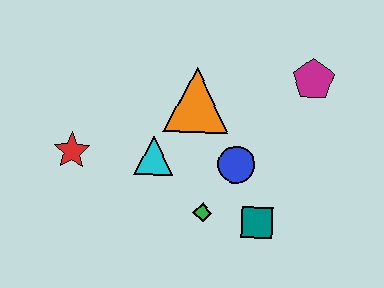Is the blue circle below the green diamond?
No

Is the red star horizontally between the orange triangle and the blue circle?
No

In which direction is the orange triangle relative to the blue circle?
The orange triangle is above the blue circle.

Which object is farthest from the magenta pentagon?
The red star is farthest from the magenta pentagon.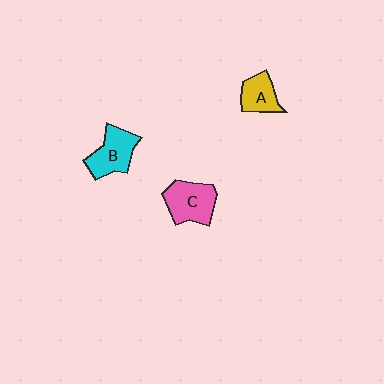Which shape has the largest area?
Shape C (pink).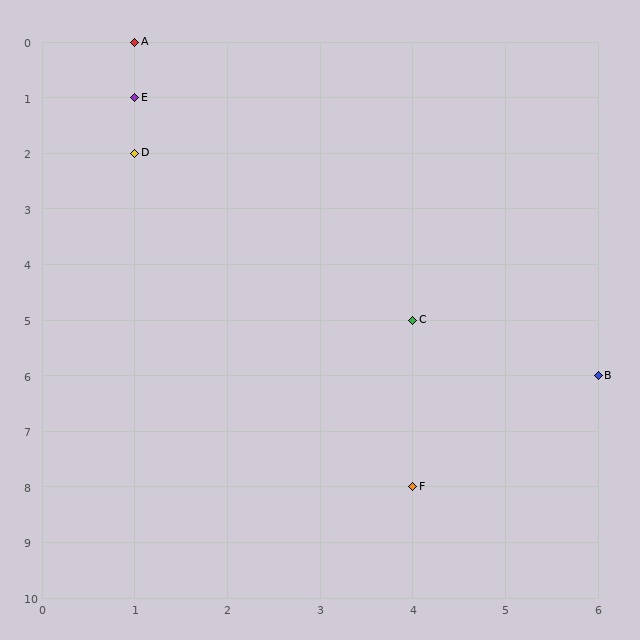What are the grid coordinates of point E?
Point E is at grid coordinates (1, 1).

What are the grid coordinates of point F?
Point F is at grid coordinates (4, 8).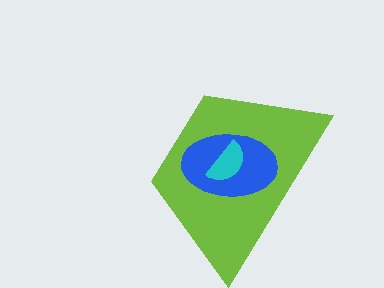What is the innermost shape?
The cyan semicircle.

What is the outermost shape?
The lime trapezoid.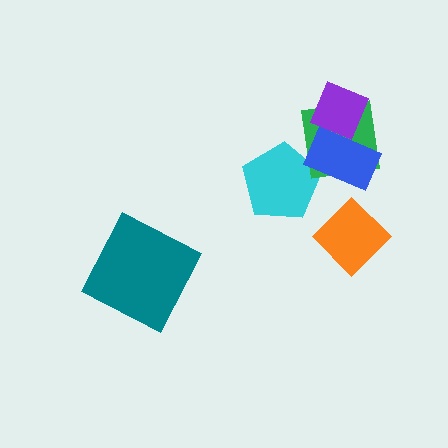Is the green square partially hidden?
Yes, it is partially covered by another shape.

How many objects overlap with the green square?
2 objects overlap with the green square.